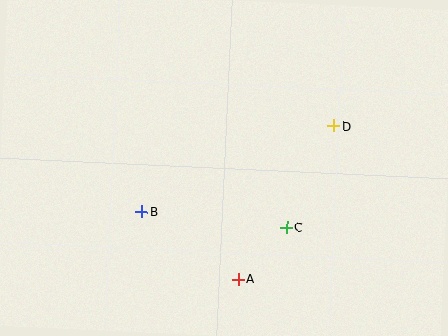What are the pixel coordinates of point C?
Point C is at (286, 227).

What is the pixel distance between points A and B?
The distance between A and B is 118 pixels.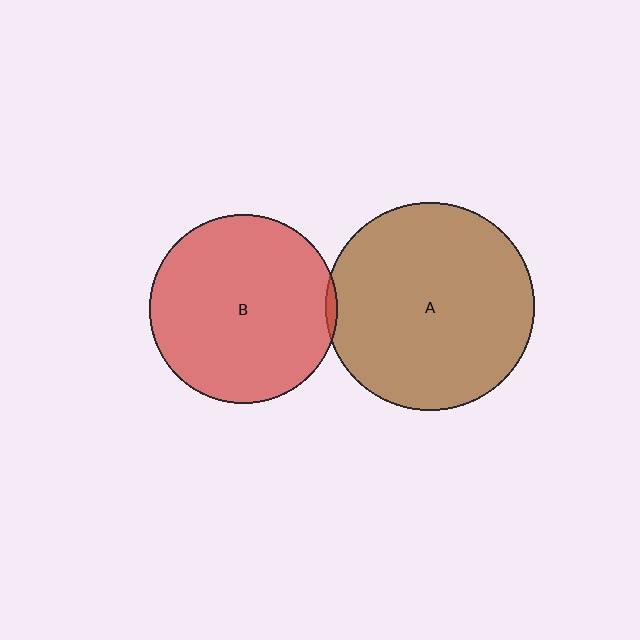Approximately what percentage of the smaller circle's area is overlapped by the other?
Approximately 5%.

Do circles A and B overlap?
Yes.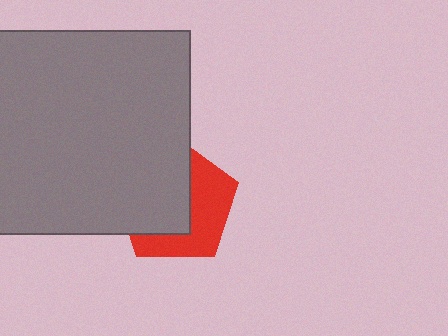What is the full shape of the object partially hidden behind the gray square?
The partially hidden object is a red pentagon.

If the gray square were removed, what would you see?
You would see the complete red pentagon.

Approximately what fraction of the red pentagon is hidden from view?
Roughly 55% of the red pentagon is hidden behind the gray square.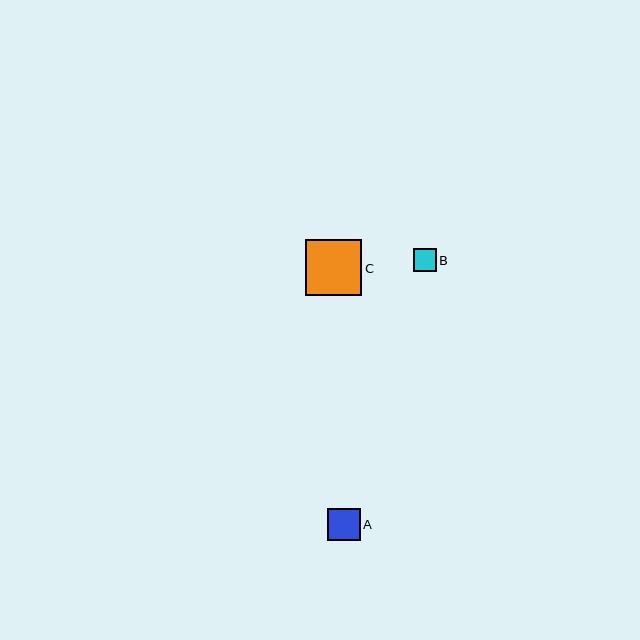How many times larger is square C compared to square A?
Square C is approximately 1.7 times the size of square A.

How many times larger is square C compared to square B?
Square C is approximately 2.4 times the size of square B.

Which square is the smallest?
Square B is the smallest with a size of approximately 23 pixels.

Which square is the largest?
Square C is the largest with a size of approximately 56 pixels.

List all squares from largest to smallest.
From largest to smallest: C, A, B.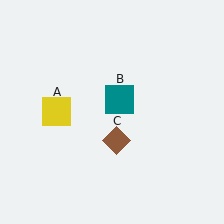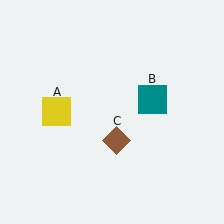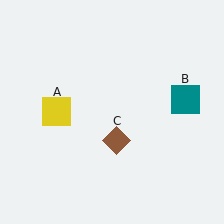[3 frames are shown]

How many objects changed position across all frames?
1 object changed position: teal square (object B).